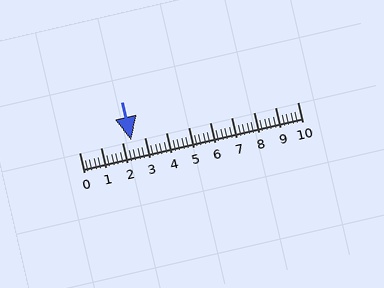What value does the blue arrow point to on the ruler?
The blue arrow points to approximately 2.4.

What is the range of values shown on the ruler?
The ruler shows values from 0 to 10.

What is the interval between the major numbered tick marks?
The major tick marks are spaced 1 units apart.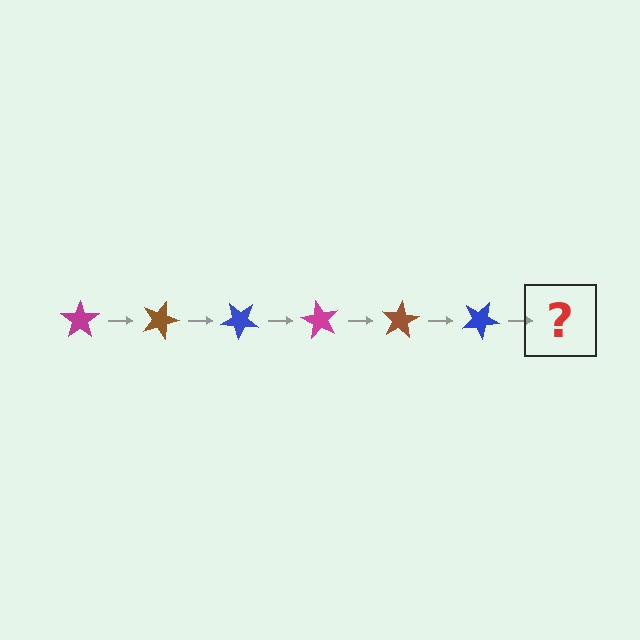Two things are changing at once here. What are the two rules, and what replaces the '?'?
The two rules are that it rotates 20 degrees each step and the color cycles through magenta, brown, and blue. The '?' should be a magenta star, rotated 120 degrees from the start.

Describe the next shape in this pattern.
It should be a magenta star, rotated 120 degrees from the start.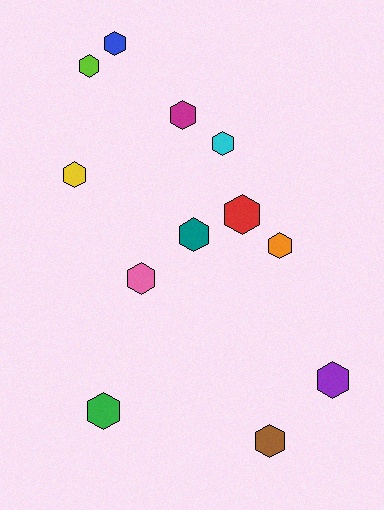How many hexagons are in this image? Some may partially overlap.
There are 12 hexagons.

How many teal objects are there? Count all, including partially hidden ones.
There is 1 teal object.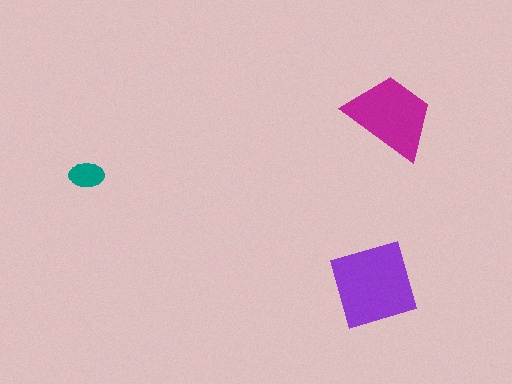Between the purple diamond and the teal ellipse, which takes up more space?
The purple diamond.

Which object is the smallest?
The teal ellipse.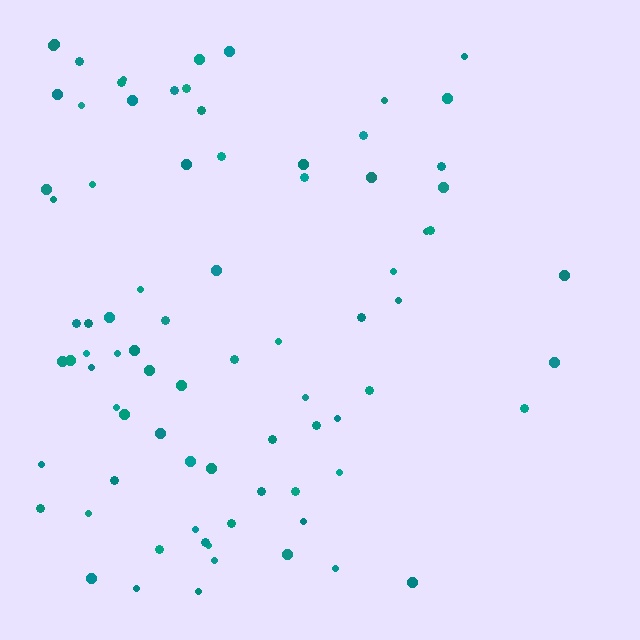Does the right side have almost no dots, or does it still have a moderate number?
Still a moderate number, just noticeably fewer than the left.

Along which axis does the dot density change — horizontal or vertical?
Horizontal.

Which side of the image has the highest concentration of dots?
The left.